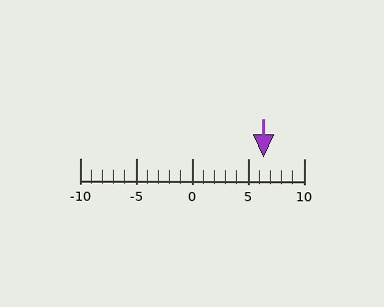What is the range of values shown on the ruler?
The ruler shows values from -10 to 10.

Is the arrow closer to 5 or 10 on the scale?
The arrow is closer to 5.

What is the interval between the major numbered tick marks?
The major tick marks are spaced 5 units apart.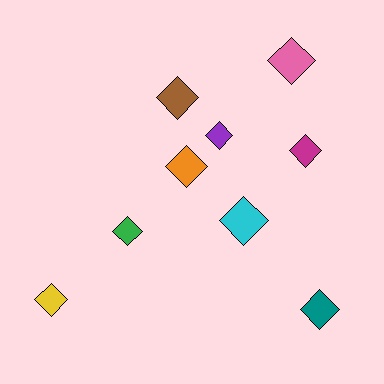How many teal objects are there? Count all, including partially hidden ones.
There is 1 teal object.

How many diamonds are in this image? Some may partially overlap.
There are 9 diamonds.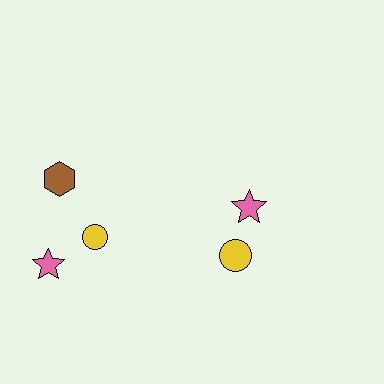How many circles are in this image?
There are 2 circles.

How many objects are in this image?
There are 5 objects.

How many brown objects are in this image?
There is 1 brown object.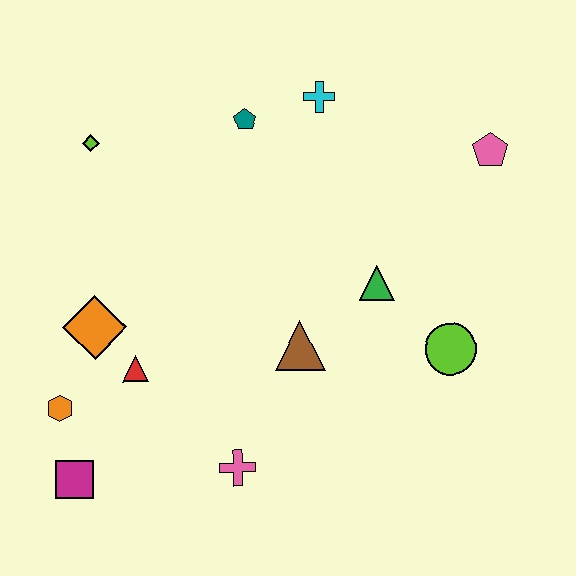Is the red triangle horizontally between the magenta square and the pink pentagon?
Yes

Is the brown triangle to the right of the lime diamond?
Yes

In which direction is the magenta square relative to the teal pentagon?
The magenta square is below the teal pentagon.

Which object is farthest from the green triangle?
The magenta square is farthest from the green triangle.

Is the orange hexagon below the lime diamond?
Yes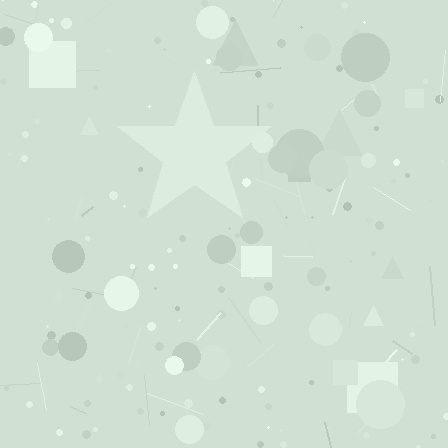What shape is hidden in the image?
A star is hidden in the image.